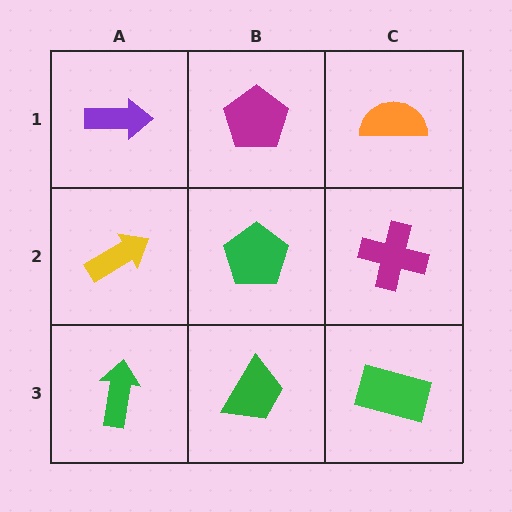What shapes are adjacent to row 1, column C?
A magenta cross (row 2, column C), a magenta pentagon (row 1, column B).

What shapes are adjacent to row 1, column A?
A yellow arrow (row 2, column A), a magenta pentagon (row 1, column B).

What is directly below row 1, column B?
A green pentagon.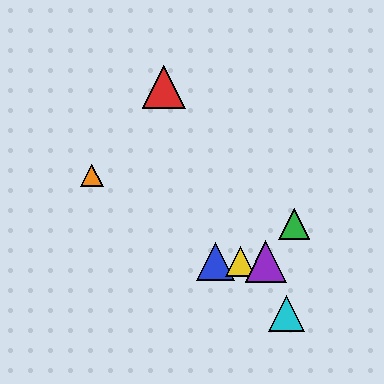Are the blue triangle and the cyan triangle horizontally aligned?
No, the blue triangle is at y≈262 and the cyan triangle is at y≈313.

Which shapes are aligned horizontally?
The blue triangle, the yellow triangle, the purple triangle are aligned horizontally.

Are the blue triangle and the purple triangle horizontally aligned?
Yes, both are at y≈262.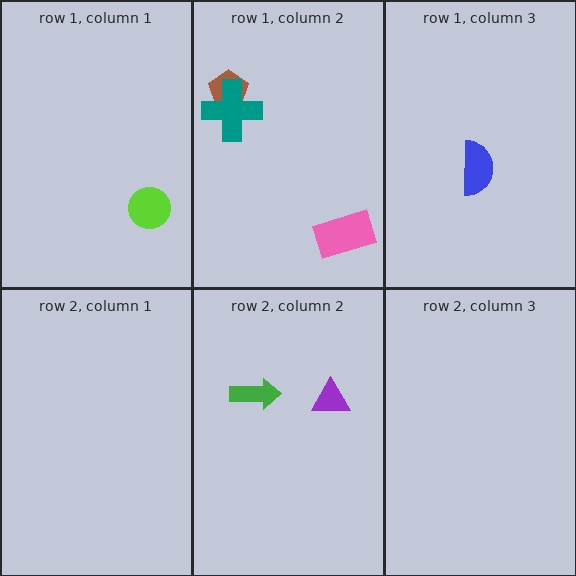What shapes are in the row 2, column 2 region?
The green arrow, the purple triangle.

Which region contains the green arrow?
The row 2, column 2 region.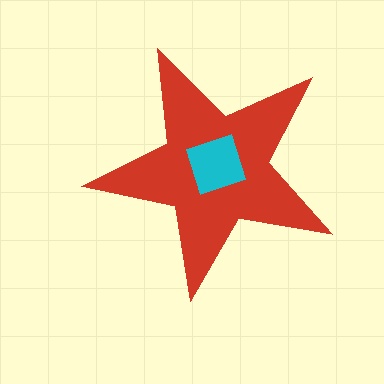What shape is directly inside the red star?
The cyan diamond.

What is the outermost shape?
The red star.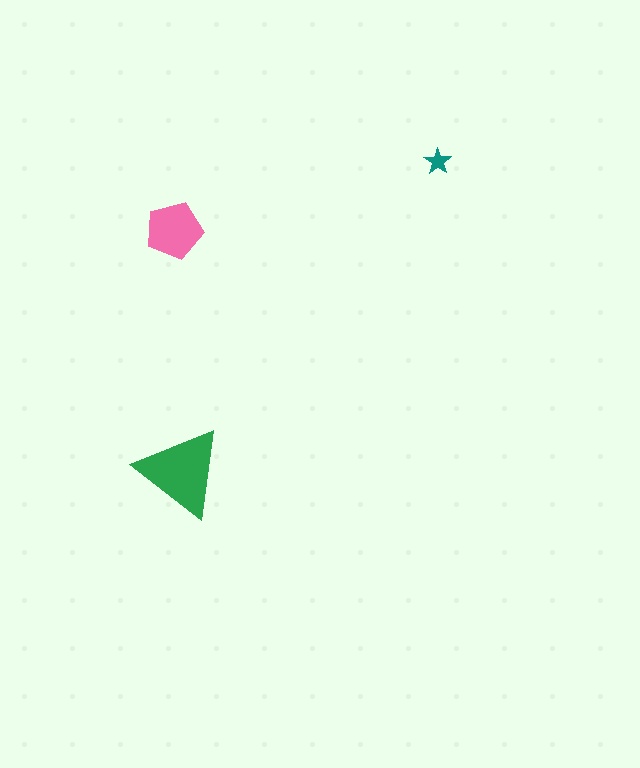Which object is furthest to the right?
The teal star is rightmost.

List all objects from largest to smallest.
The green triangle, the pink pentagon, the teal star.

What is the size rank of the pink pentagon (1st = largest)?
2nd.